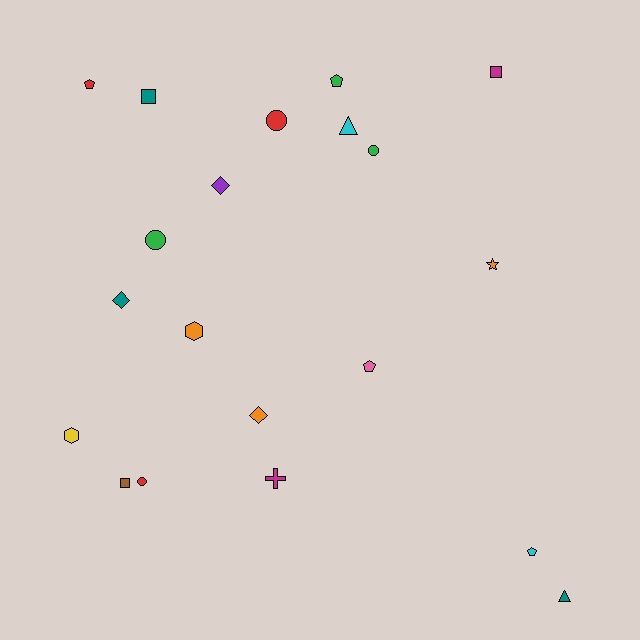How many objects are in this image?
There are 20 objects.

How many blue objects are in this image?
There are no blue objects.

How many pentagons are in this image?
There are 4 pentagons.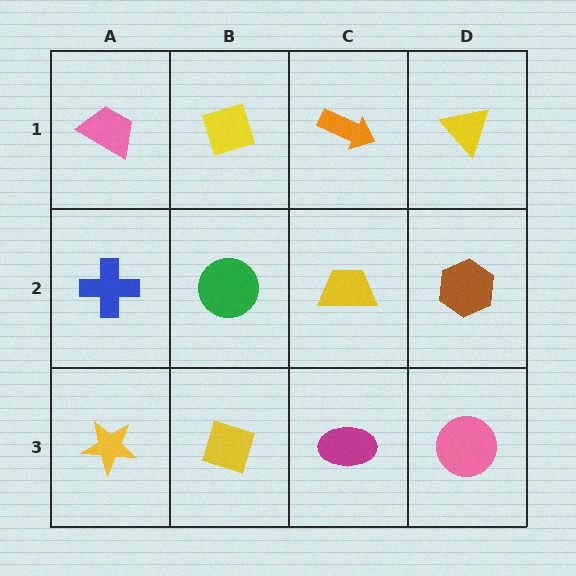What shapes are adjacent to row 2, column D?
A yellow triangle (row 1, column D), a pink circle (row 3, column D), a yellow trapezoid (row 2, column C).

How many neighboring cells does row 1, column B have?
3.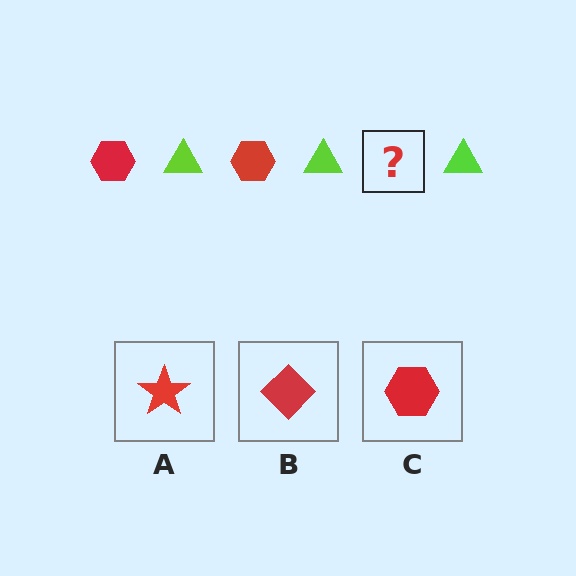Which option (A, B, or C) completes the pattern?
C.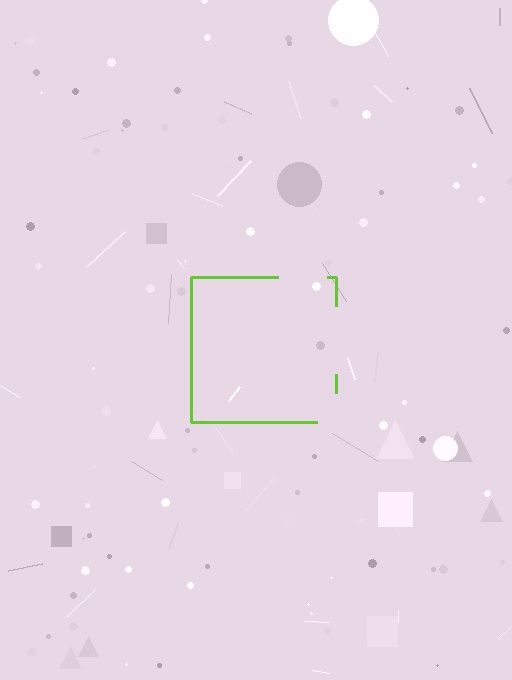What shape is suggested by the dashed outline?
The dashed outline suggests a square.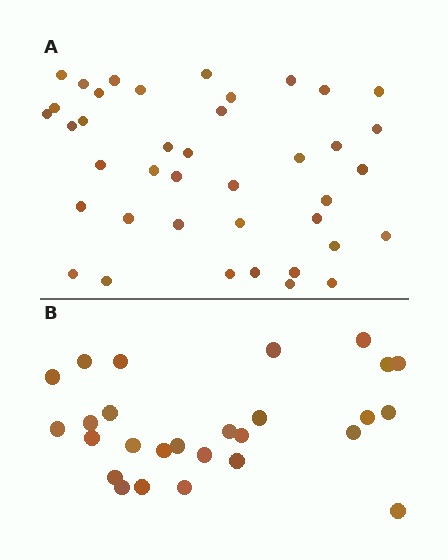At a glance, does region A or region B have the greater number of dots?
Region A (the top region) has more dots.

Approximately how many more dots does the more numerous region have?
Region A has approximately 15 more dots than region B.